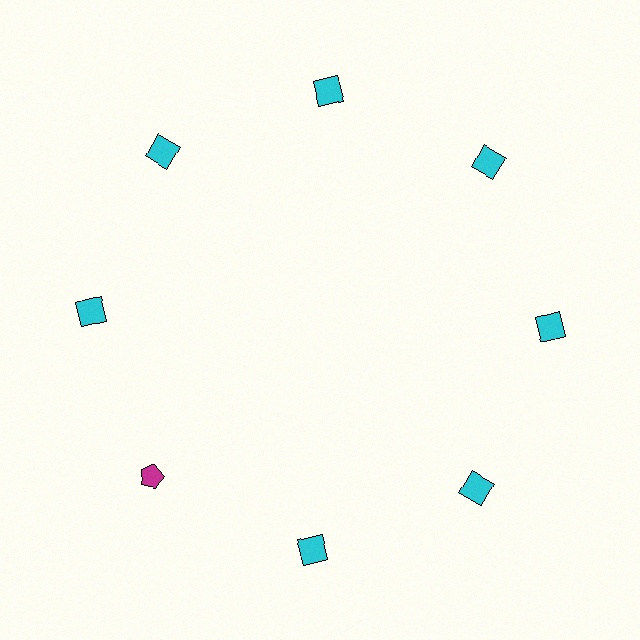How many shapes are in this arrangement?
There are 8 shapes arranged in a ring pattern.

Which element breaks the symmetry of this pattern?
The magenta pentagon at roughly the 8 o'clock position breaks the symmetry. All other shapes are cyan squares.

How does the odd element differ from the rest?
It differs in both color (magenta instead of cyan) and shape (pentagon instead of square).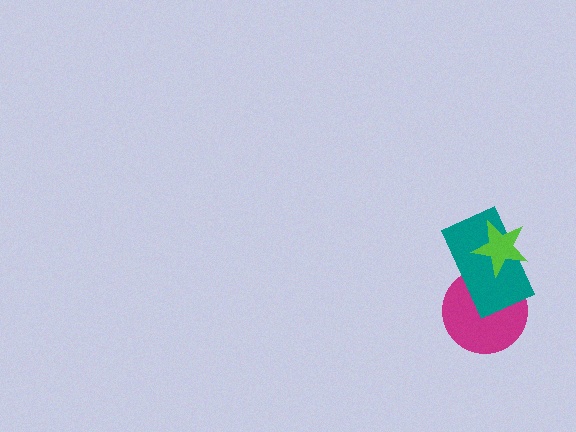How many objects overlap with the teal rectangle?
2 objects overlap with the teal rectangle.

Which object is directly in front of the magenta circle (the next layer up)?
The teal rectangle is directly in front of the magenta circle.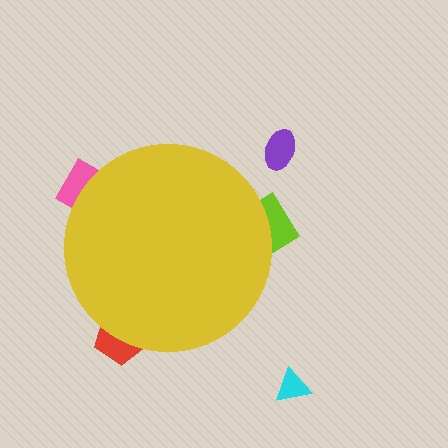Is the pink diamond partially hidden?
Yes, the pink diamond is partially hidden behind the yellow circle.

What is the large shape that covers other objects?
A yellow circle.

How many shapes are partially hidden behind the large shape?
3 shapes are partially hidden.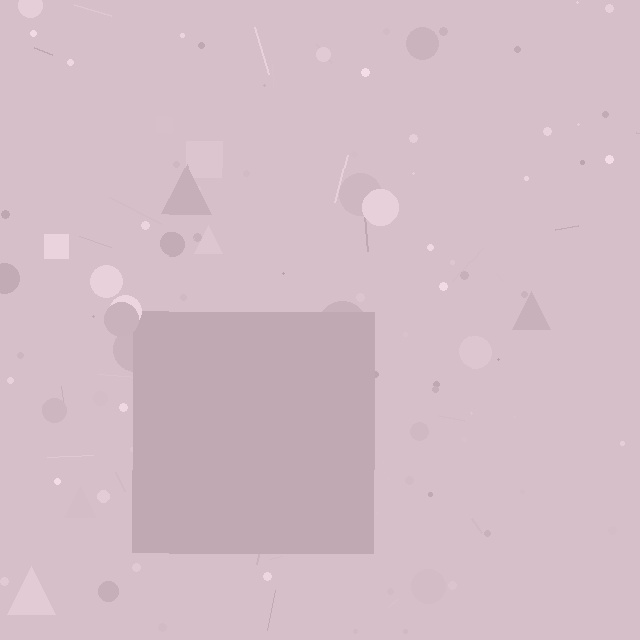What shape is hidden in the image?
A square is hidden in the image.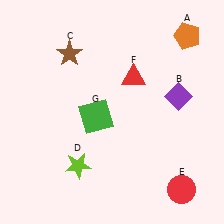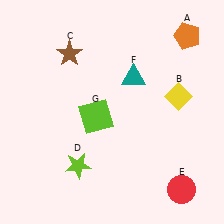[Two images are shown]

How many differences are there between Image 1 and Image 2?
There are 3 differences between the two images.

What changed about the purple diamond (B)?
In Image 1, B is purple. In Image 2, it changed to yellow.